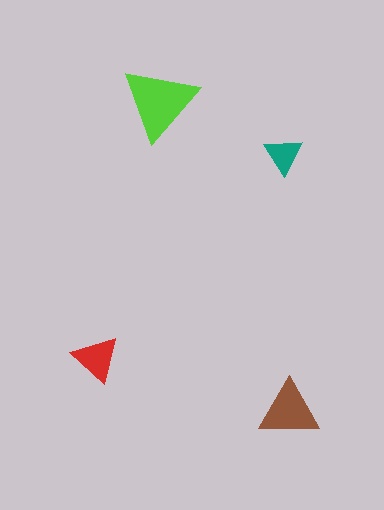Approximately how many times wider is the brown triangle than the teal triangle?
About 1.5 times wider.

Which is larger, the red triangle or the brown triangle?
The brown one.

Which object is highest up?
The lime triangle is topmost.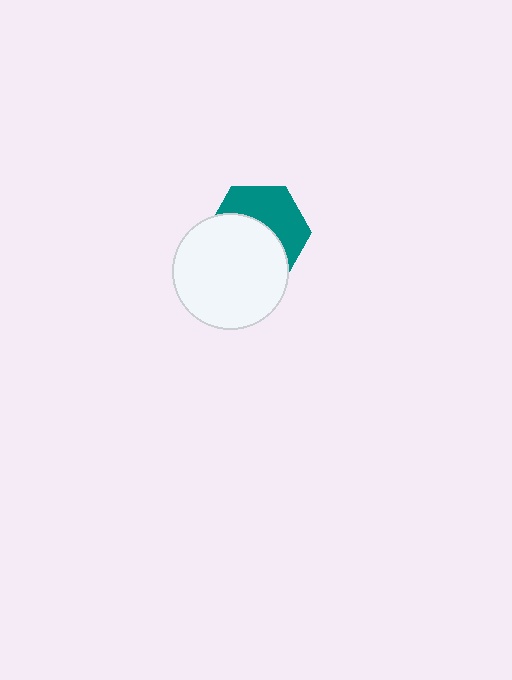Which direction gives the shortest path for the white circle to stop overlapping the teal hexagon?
Moving down gives the shortest separation.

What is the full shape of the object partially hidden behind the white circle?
The partially hidden object is a teal hexagon.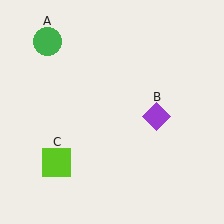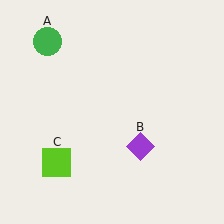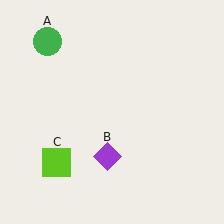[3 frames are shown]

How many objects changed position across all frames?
1 object changed position: purple diamond (object B).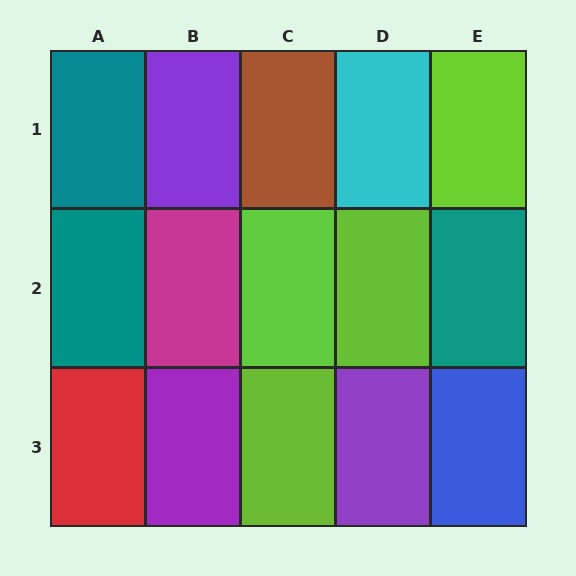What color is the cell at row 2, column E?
Teal.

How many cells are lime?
4 cells are lime.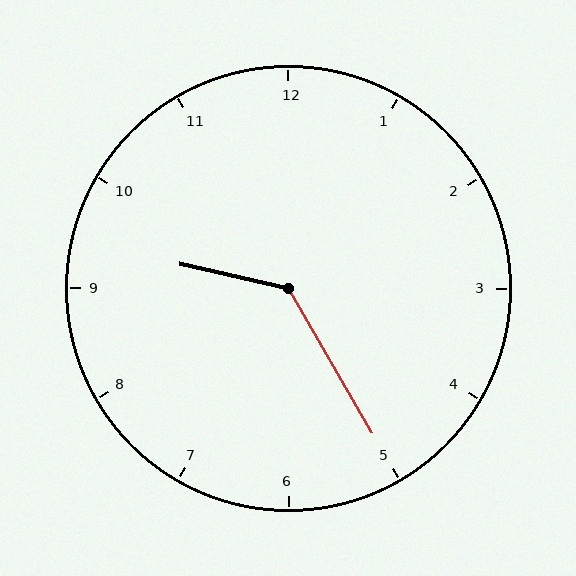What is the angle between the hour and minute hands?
Approximately 132 degrees.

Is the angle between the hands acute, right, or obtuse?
It is obtuse.